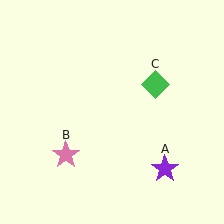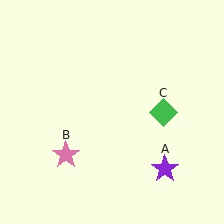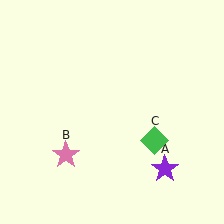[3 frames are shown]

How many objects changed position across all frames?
1 object changed position: green diamond (object C).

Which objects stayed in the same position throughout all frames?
Purple star (object A) and pink star (object B) remained stationary.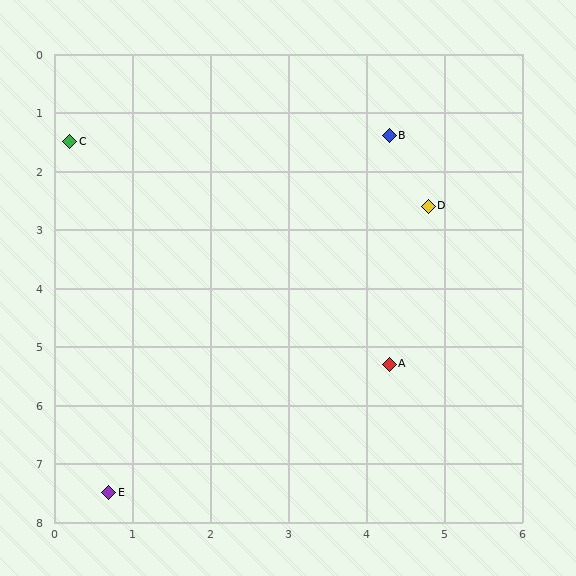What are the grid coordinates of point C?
Point C is at approximately (0.2, 1.5).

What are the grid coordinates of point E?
Point E is at approximately (0.7, 7.5).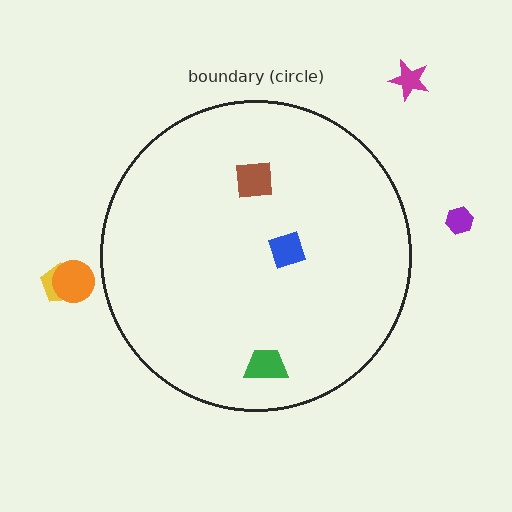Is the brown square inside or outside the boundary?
Inside.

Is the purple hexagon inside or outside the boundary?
Outside.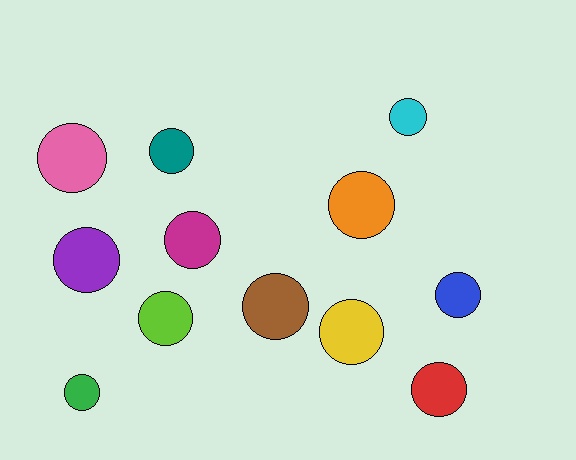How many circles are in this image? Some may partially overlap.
There are 12 circles.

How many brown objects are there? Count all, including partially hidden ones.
There is 1 brown object.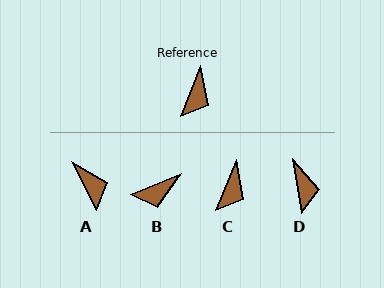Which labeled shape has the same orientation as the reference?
C.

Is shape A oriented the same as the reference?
No, it is off by about 49 degrees.